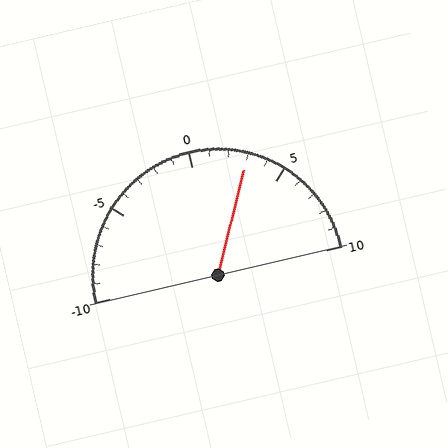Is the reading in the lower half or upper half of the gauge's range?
The reading is in the upper half of the range (-10 to 10).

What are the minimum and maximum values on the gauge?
The gauge ranges from -10 to 10.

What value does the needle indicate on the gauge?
The needle indicates approximately 3.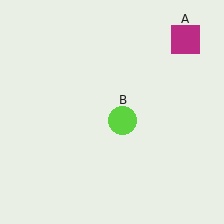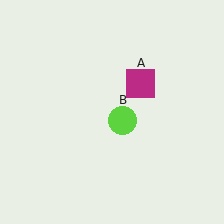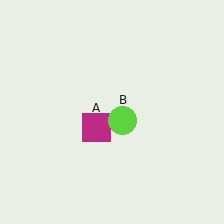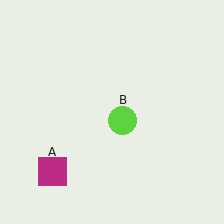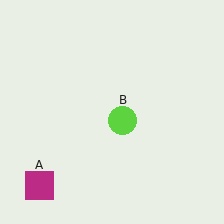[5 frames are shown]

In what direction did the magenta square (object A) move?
The magenta square (object A) moved down and to the left.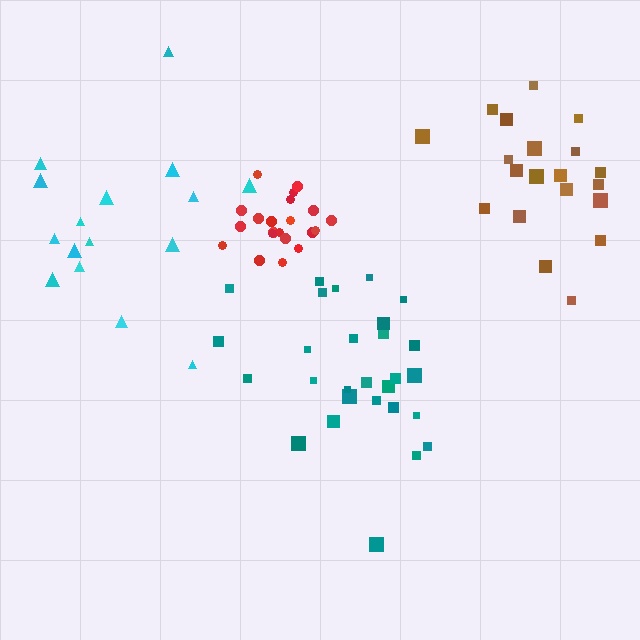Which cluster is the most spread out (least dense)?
Cyan.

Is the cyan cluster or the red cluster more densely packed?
Red.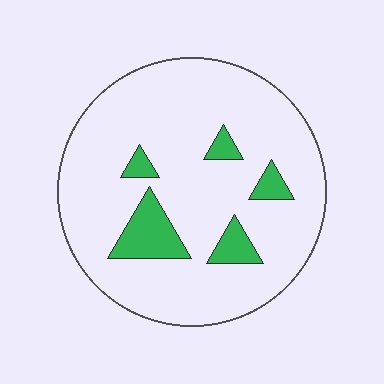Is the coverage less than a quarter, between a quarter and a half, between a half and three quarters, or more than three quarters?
Less than a quarter.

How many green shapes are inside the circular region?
5.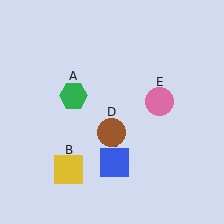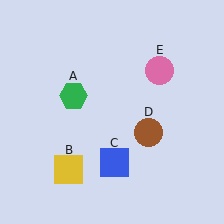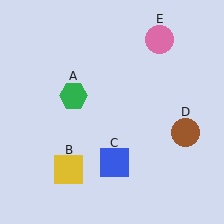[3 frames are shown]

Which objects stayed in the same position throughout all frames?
Green hexagon (object A) and yellow square (object B) and blue square (object C) remained stationary.